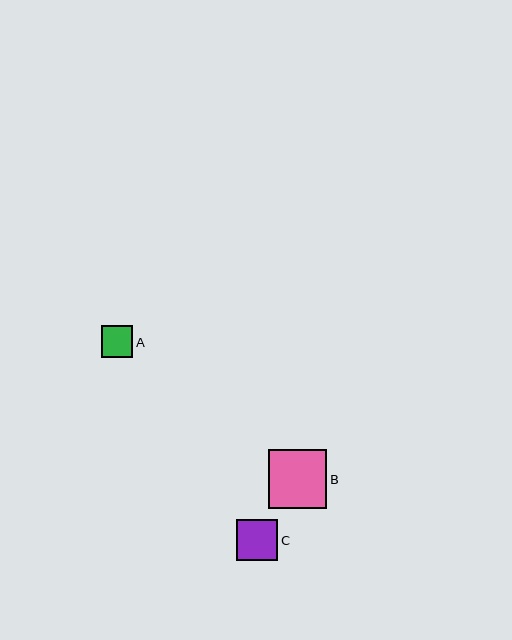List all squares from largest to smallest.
From largest to smallest: B, C, A.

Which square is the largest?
Square B is the largest with a size of approximately 58 pixels.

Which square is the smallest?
Square A is the smallest with a size of approximately 32 pixels.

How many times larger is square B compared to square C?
Square B is approximately 1.4 times the size of square C.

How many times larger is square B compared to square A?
Square B is approximately 1.9 times the size of square A.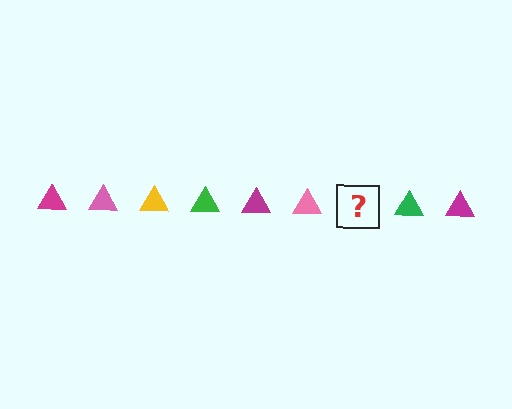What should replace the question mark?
The question mark should be replaced with a yellow triangle.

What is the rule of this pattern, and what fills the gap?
The rule is that the pattern cycles through magenta, pink, yellow, green triangles. The gap should be filled with a yellow triangle.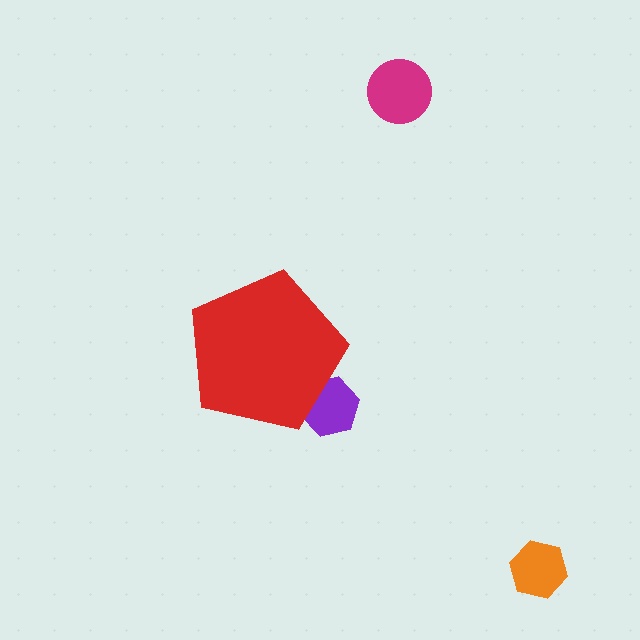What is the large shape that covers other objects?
A red pentagon.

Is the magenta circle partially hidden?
No, the magenta circle is fully visible.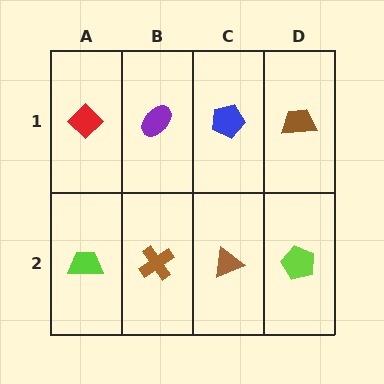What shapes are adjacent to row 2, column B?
A purple ellipse (row 1, column B), a lime trapezoid (row 2, column A), a brown triangle (row 2, column C).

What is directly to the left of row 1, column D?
A blue pentagon.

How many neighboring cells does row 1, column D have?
2.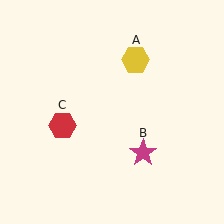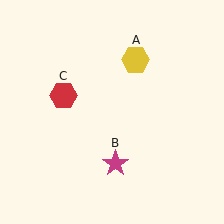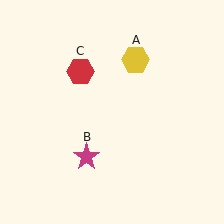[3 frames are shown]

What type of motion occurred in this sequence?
The magenta star (object B), red hexagon (object C) rotated clockwise around the center of the scene.